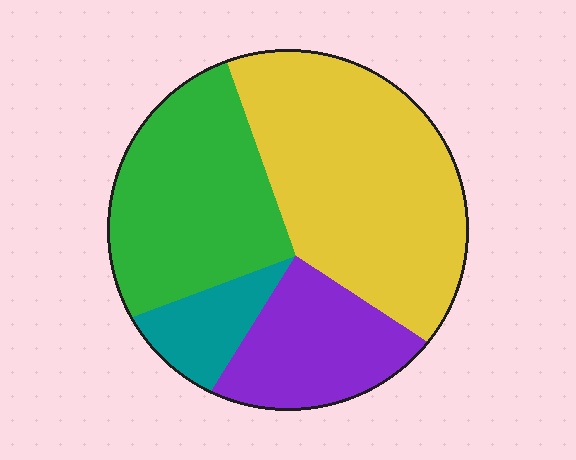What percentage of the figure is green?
Green covers 30% of the figure.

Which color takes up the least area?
Teal, at roughly 10%.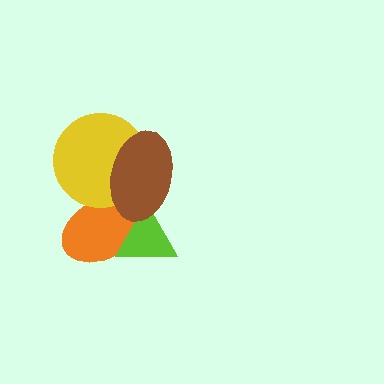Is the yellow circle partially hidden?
Yes, it is partially covered by another shape.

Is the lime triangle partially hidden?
Yes, it is partially covered by another shape.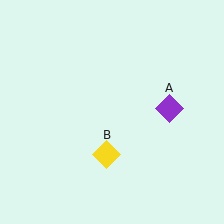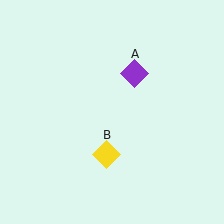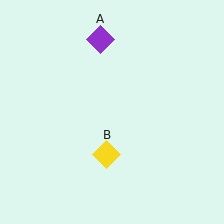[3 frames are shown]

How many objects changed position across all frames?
1 object changed position: purple diamond (object A).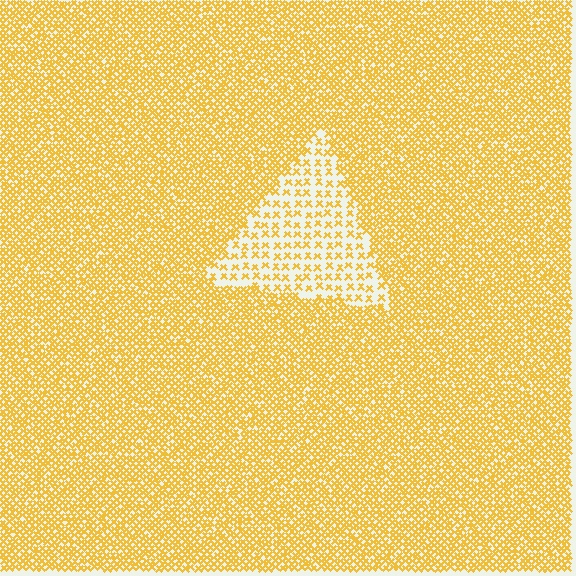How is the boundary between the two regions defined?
The boundary is defined by a change in element density (approximately 2.6x ratio). All elements are the same color, size, and shape.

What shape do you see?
I see a triangle.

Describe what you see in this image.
The image contains small yellow elements arranged at two different densities. A triangle-shaped region is visible where the elements are less densely packed than the surrounding area.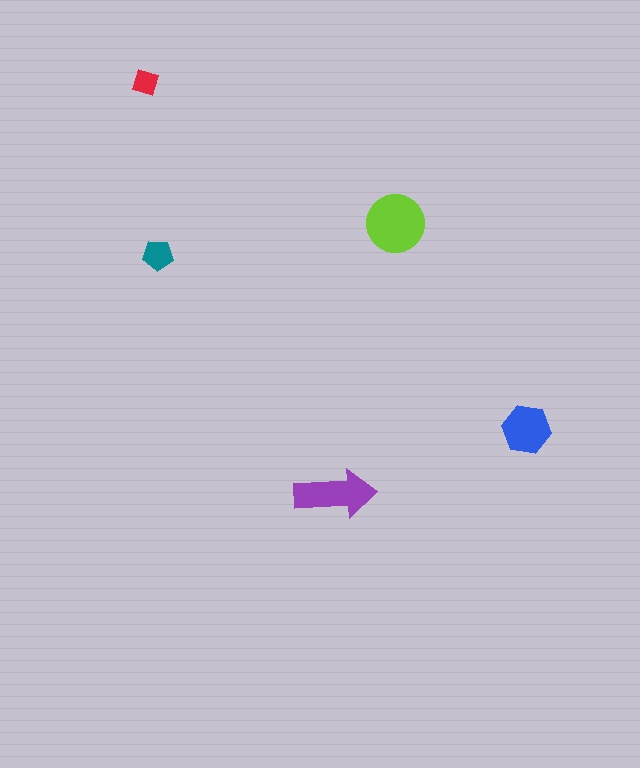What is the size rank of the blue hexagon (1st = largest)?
3rd.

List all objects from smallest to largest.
The red diamond, the teal pentagon, the blue hexagon, the purple arrow, the lime circle.